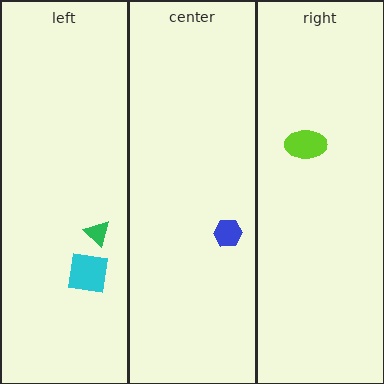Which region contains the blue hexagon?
The center region.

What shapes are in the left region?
The cyan square, the green triangle.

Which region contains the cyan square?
The left region.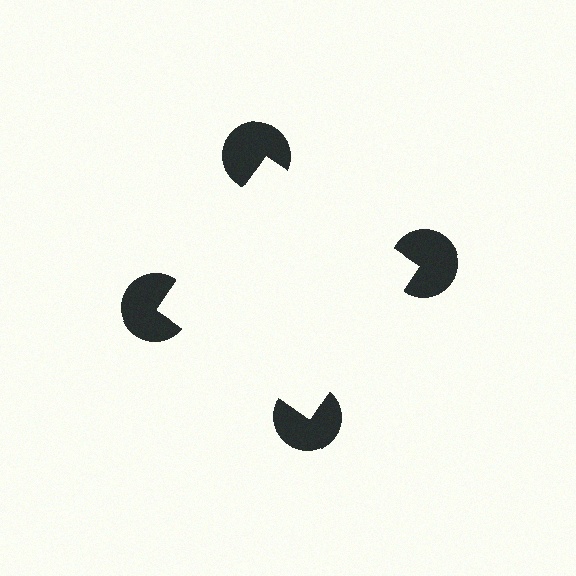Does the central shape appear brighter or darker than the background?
It typically appears slightly brighter than the background, even though no actual brightness change is drawn.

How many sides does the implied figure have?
4 sides.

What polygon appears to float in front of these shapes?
An illusory square — its edges are inferred from the aligned wedge cuts in the pac-man discs, not physically drawn.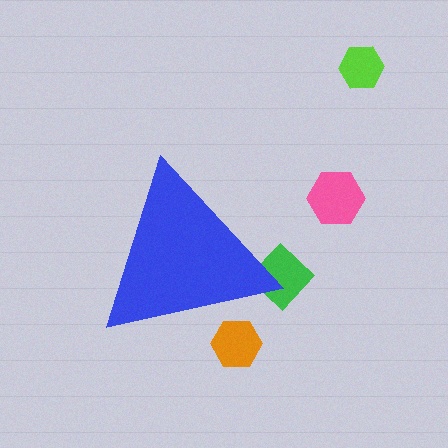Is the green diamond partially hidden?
Yes, the green diamond is partially hidden behind the blue triangle.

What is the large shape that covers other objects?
A blue triangle.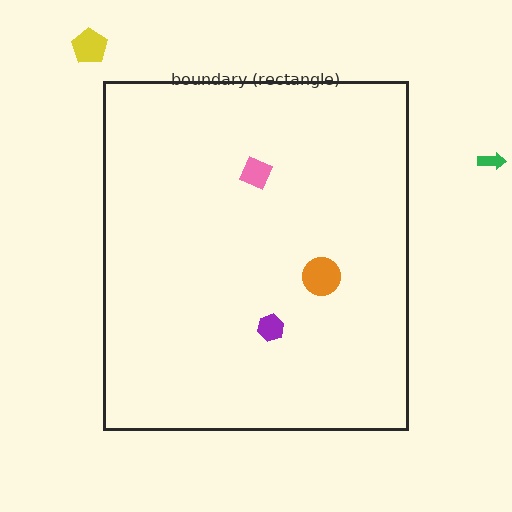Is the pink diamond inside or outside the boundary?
Inside.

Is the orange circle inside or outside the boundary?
Inside.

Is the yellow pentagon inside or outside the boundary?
Outside.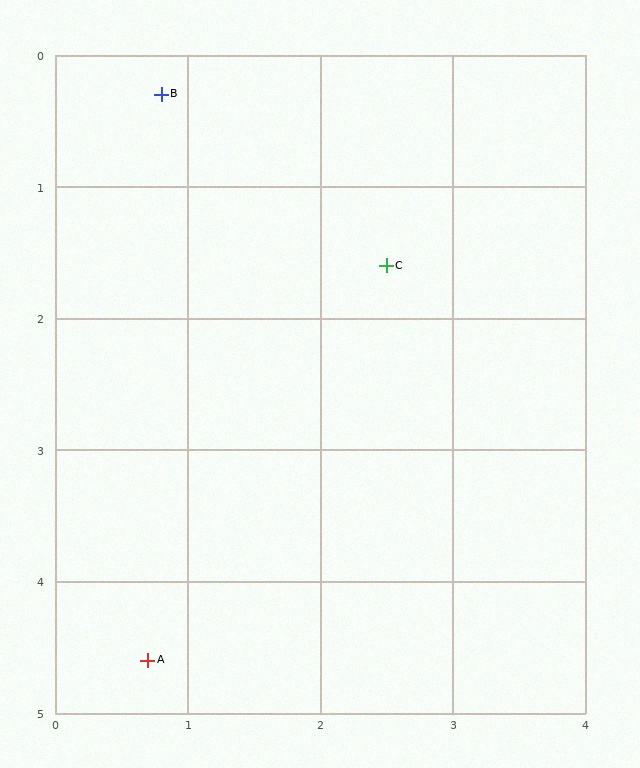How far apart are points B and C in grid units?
Points B and C are about 2.1 grid units apart.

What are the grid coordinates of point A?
Point A is at approximately (0.7, 4.6).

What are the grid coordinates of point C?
Point C is at approximately (2.5, 1.6).